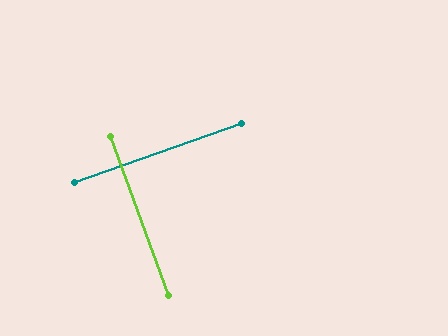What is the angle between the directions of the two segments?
Approximately 89 degrees.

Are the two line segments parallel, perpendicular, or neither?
Perpendicular — they meet at approximately 89°.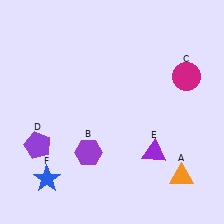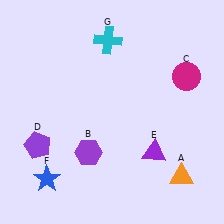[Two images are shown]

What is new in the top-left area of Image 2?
A cyan cross (G) was added in the top-left area of Image 2.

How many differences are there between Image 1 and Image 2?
There is 1 difference between the two images.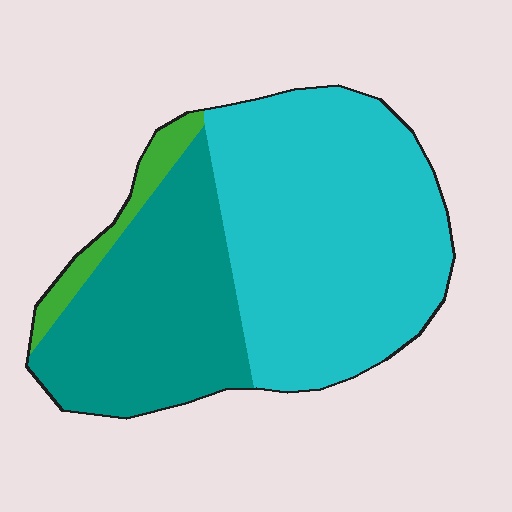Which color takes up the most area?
Cyan, at roughly 60%.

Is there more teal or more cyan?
Cyan.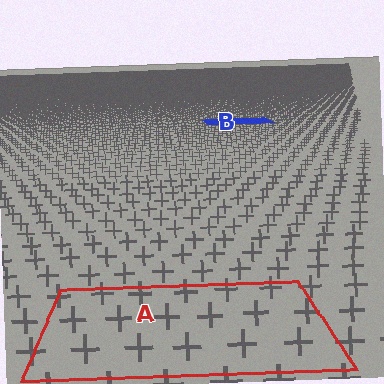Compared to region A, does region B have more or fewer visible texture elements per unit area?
Region B has more texture elements per unit area — they are packed more densely because it is farther away.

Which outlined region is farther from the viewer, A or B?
Region B is farther from the viewer — the texture elements inside it appear smaller and more densely packed.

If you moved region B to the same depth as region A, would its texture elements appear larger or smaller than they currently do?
They would appear larger. At a closer depth, the same texture elements are projected at a bigger on-screen size.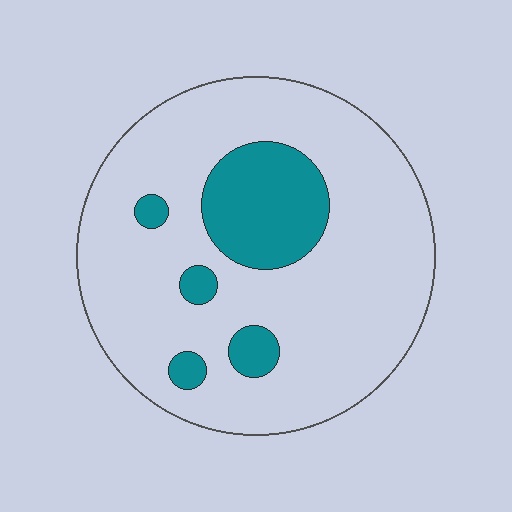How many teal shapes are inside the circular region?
5.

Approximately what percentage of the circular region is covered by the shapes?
Approximately 20%.